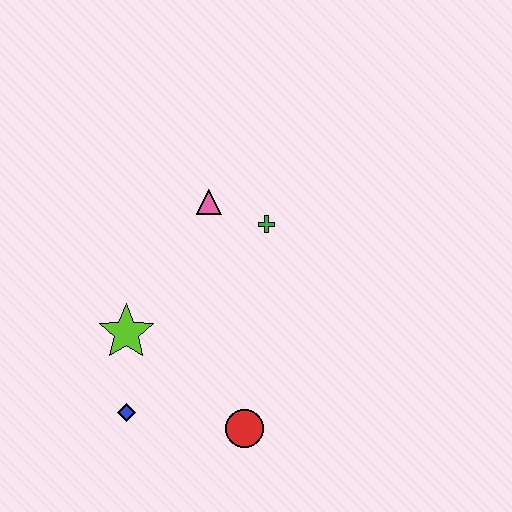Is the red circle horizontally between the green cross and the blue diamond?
Yes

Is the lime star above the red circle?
Yes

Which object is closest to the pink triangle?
The green cross is closest to the pink triangle.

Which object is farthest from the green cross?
The blue diamond is farthest from the green cross.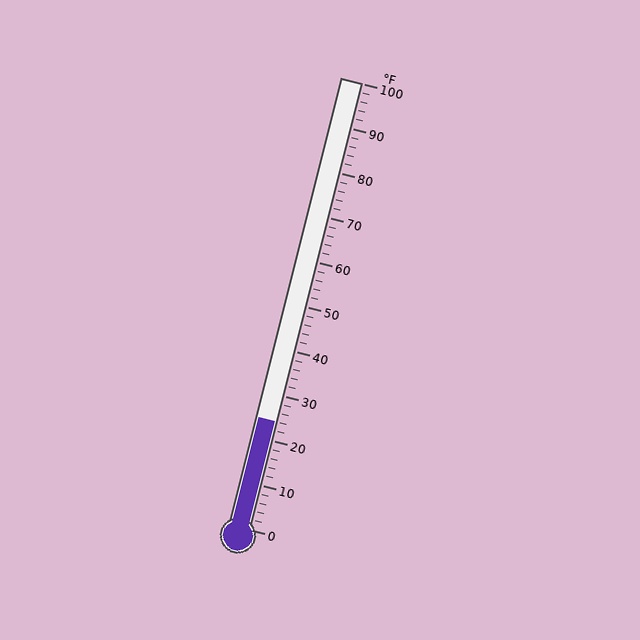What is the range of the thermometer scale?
The thermometer scale ranges from 0°F to 100°F.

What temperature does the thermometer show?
The thermometer shows approximately 24°F.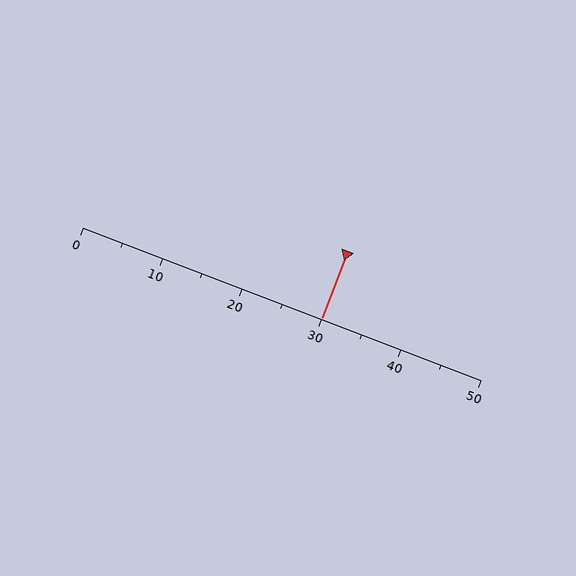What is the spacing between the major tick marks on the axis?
The major ticks are spaced 10 apart.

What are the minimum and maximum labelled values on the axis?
The axis runs from 0 to 50.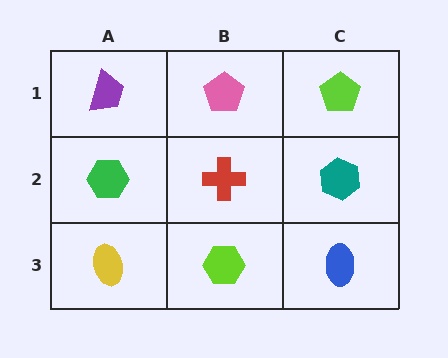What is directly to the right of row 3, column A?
A lime hexagon.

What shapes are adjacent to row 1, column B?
A red cross (row 2, column B), a purple trapezoid (row 1, column A), a lime pentagon (row 1, column C).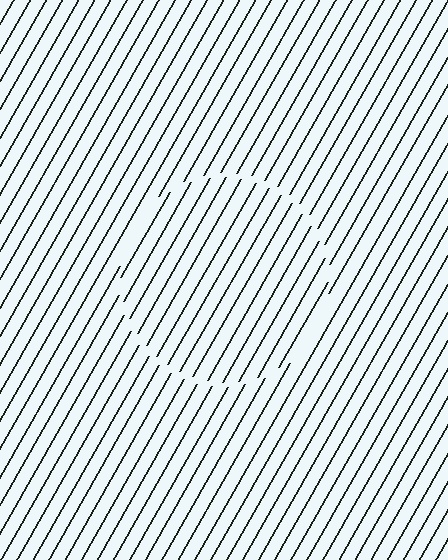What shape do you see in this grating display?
An illusory circle. The interior of the shape contains the same grating, shifted by half a period — the contour is defined by the phase discontinuity where line-ends from the inner and outer gratings abut.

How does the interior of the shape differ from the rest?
The interior of the shape contains the same grating, shifted by half a period — the contour is defined by the phase discontinuity where line-ends from the inner and outer gratings abut.